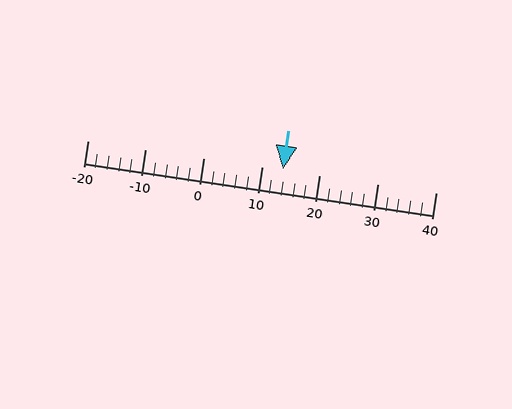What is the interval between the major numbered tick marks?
The major tick marks are spaced 10 units apart.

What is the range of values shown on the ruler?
The ruler shows values from -20 to 40.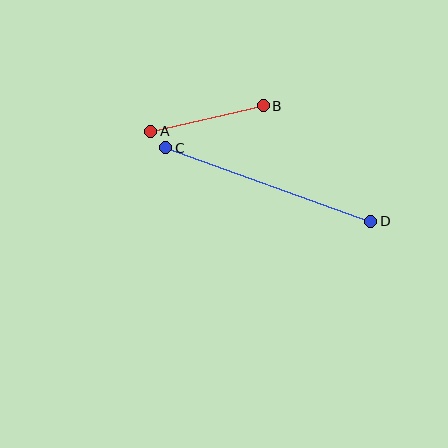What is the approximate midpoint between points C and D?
The midpoint is at approximately (268, 185) pixels.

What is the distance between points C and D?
The distance is approximately 218 pixels.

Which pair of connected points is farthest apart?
Points C and D are farthest apart.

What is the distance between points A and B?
The distance is approximately 116 pixels.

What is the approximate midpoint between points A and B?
The midpoint is at approximately (207, 119) pixels.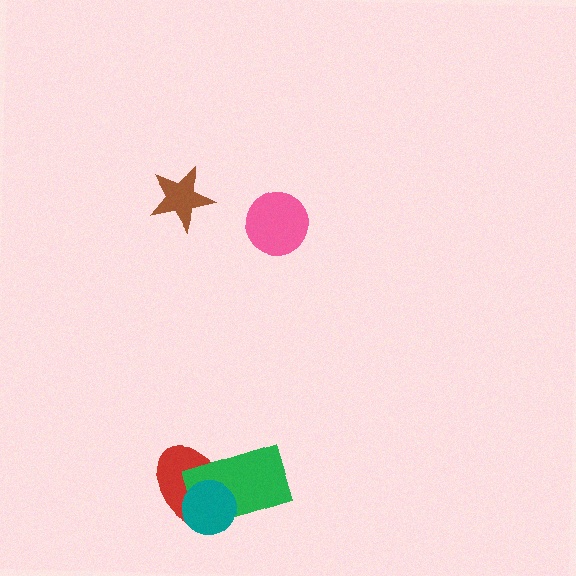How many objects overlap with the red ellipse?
2 objects overlap with the red ellipse.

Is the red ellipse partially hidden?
Yes, it is partially covered by another shape.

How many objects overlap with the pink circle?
0 objects overlap with the pink circle.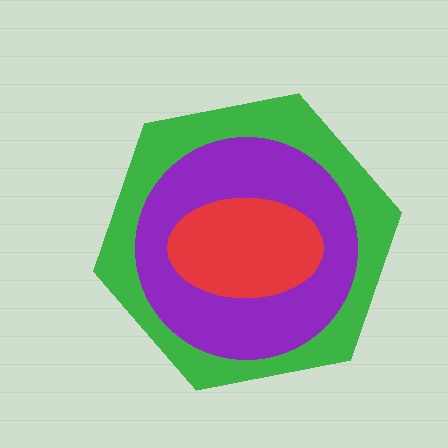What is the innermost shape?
The red ellipse.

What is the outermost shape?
The green hexagon.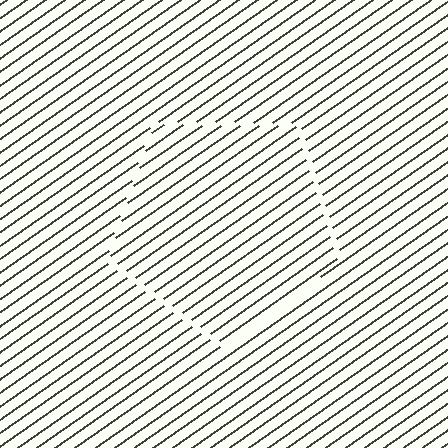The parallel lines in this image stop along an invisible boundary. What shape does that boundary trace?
An illusory pentagon. The interior of the shape contains the same grating, shifted by half a period — the contour is defined by the phase discontinuity where line-ends from the inner and outer gratings abut.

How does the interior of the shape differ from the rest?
The interior of the shape contains the same grating, shifted by half a period — the contour is defined by the phase discontinuity where line-ends from the inner and outer gratings abut.